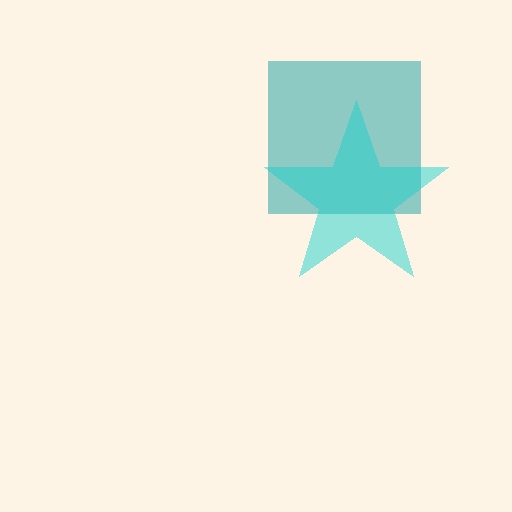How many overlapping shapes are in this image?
There are 2 overlapping shapes in the image.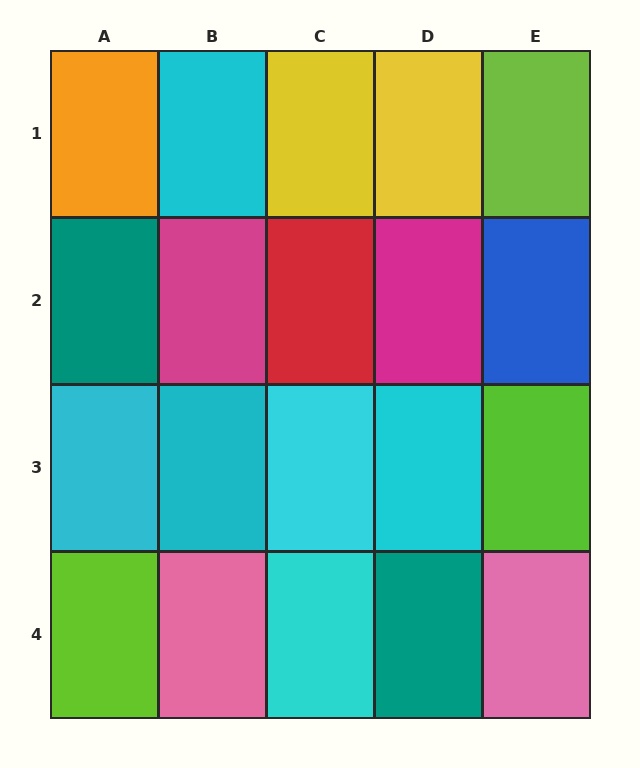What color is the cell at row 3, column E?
Lime.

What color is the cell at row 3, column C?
Cyan.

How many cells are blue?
1 cell is blue.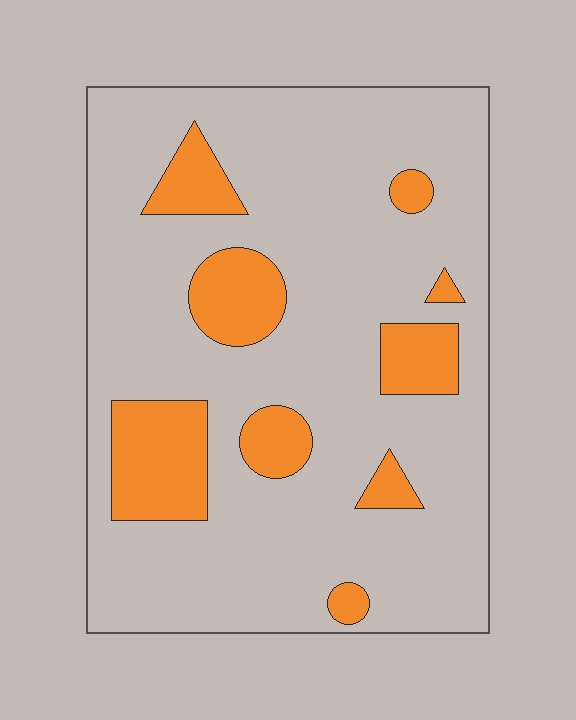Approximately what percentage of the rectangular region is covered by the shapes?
Approximately 20%.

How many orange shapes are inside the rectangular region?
9.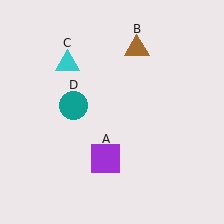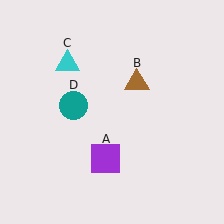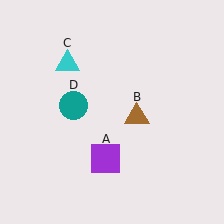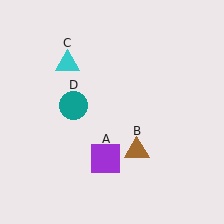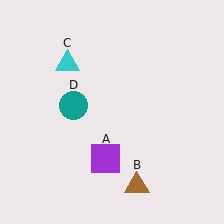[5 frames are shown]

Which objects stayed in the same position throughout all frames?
Purple square (object A) and cyan triangle (object C) and teal circle (object D) remained stationary.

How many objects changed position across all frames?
1 object changed position: brown triangle (object B).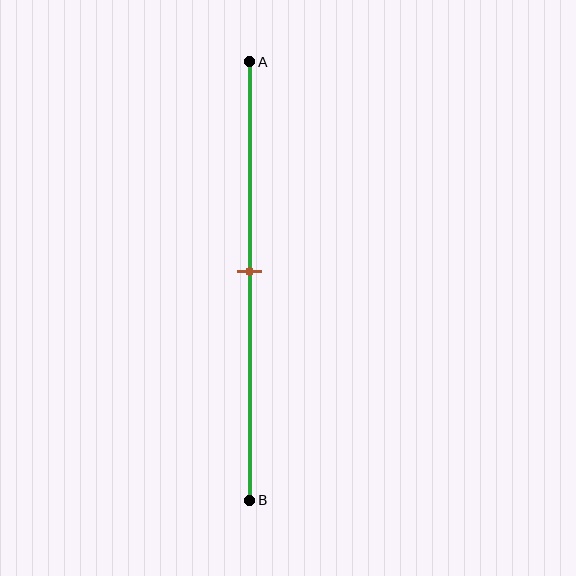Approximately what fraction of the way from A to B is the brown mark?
The brown mark is approximately 50% of the way from A to B.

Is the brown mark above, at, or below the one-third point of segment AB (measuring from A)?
The brown mark is below the one-third point of segment AB.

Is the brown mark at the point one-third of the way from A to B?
No, the mark is at about 50% from A, not at the 33% one-third point.